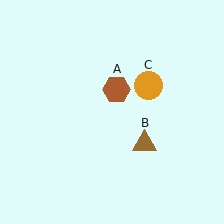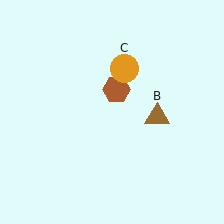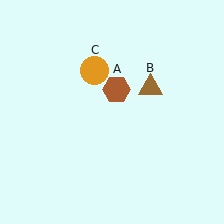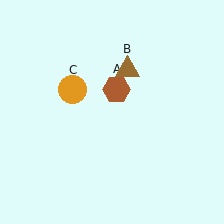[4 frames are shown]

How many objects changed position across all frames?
2 objects changed position: brown triangle (object B), orange circle (object C).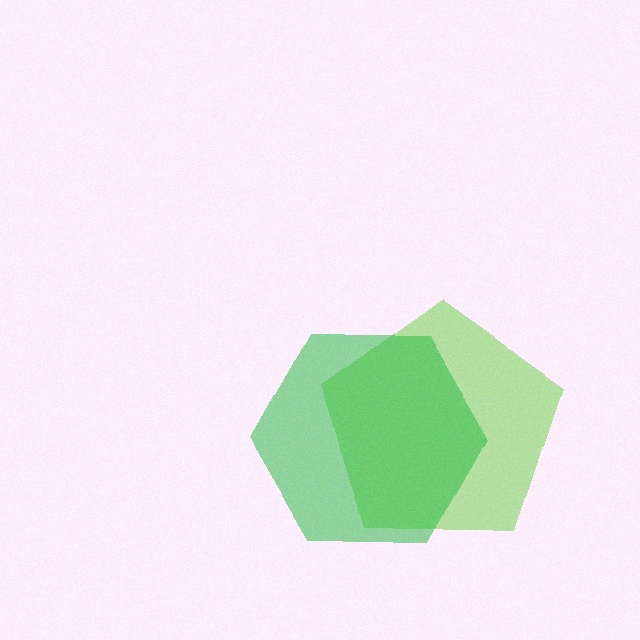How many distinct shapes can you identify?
There are 2 distinct shapes: a lime pentagon, a green hexagon.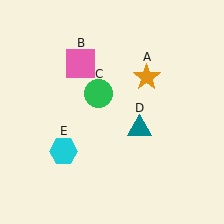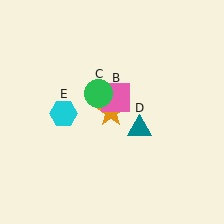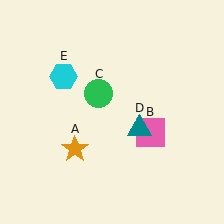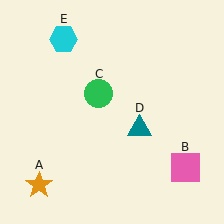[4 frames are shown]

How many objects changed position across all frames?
3 objects changed position: orange star (object A), pink square (object B), cyan hexagon (object E).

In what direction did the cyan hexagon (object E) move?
The cyan hexagon (object E) moved up.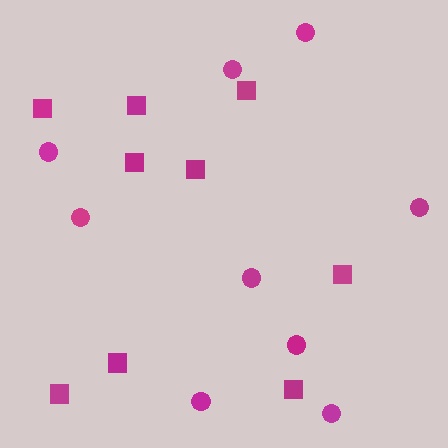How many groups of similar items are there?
There are 2 groups: one group of squares (9) and one group of circles (9).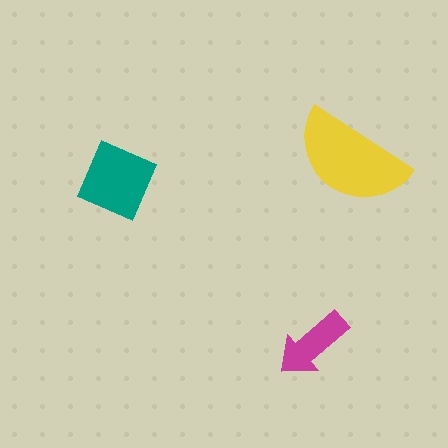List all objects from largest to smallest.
The yellow semicircle, the teal square, the magenta arrow.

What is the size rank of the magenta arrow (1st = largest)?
3rd.